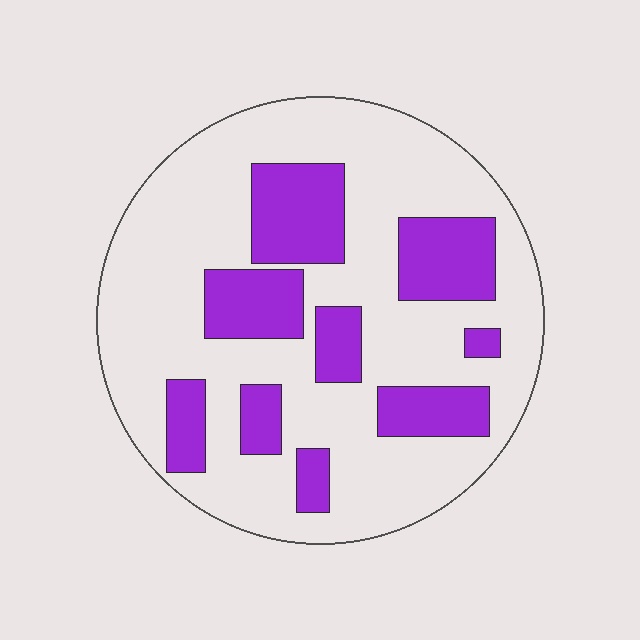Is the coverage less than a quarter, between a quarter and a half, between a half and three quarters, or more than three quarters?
Between a quarter and a half.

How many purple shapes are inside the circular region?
9.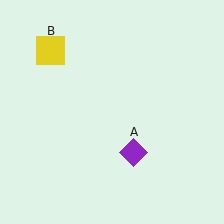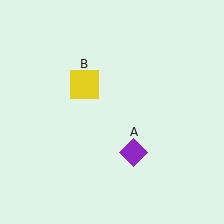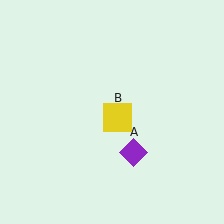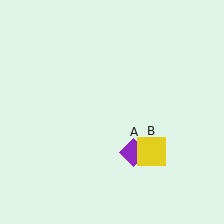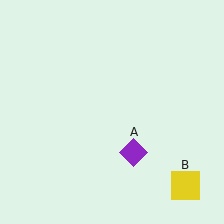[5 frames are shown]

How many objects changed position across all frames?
1 object changed position: yellow square (object B).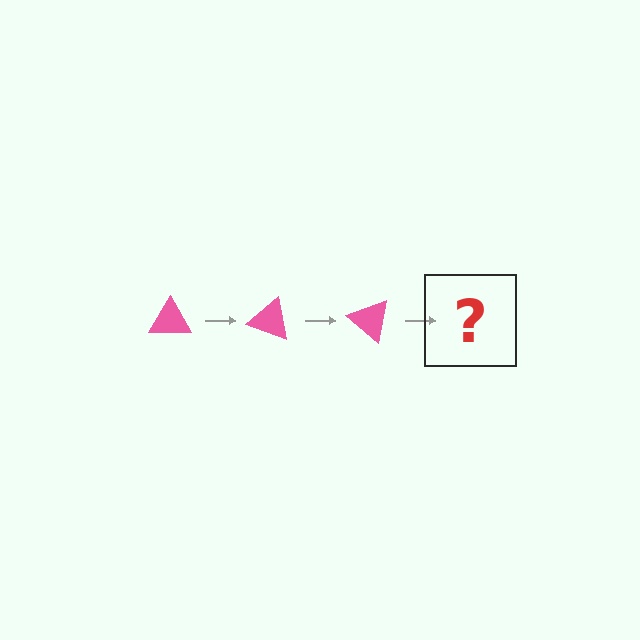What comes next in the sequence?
The next element should be a pink triangle rotated 60 degrees.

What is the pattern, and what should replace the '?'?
The pattern is that the triangle rotates 20 degrees each step. The '?' should be a pink triangle rotated 60 degrees.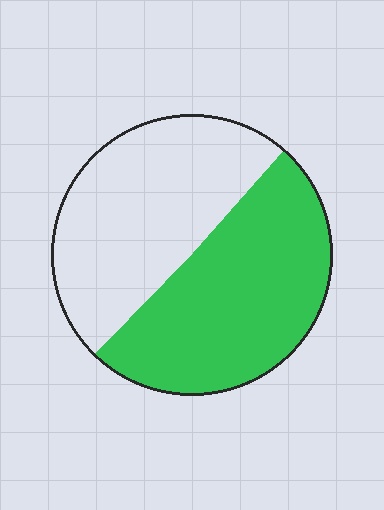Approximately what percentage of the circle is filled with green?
Approximately 50%.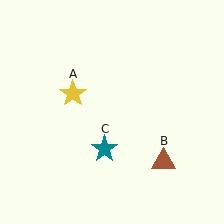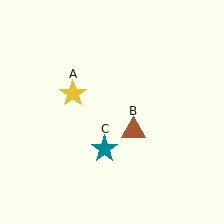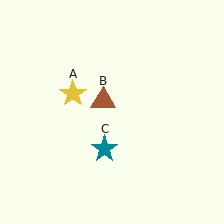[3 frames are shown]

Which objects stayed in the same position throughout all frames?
Yellow star (object A) and teal star (object C) remained stationary.